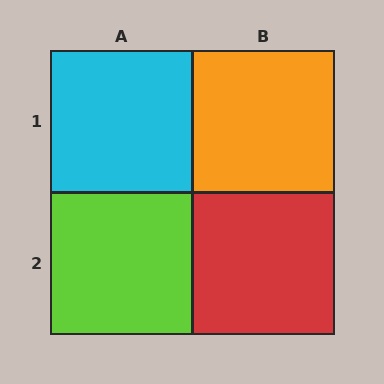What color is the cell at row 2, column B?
Red.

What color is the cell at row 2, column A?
Lime.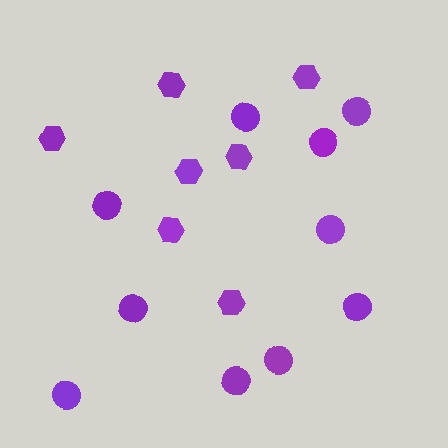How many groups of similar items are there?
There are 2 groups: one group of circles (10) and one group of hexagons (7).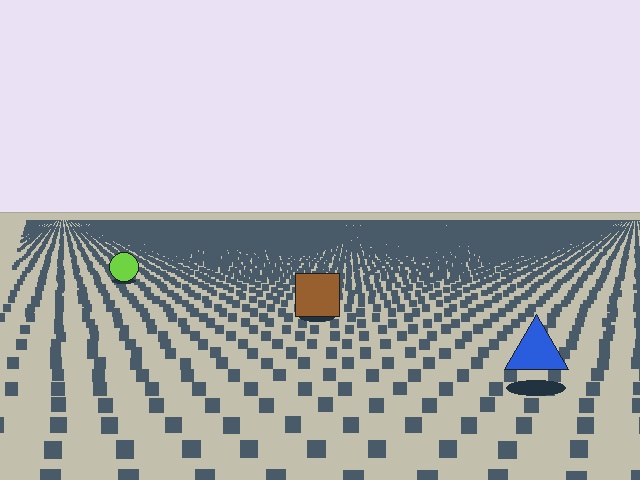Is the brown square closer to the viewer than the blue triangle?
No. The blue triangle is closer — you can tell from the texture gradient: the ground texture is coarser near it.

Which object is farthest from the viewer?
The lime circle is farthest from the viewer. It appears smaller and the ground texture around it is denser.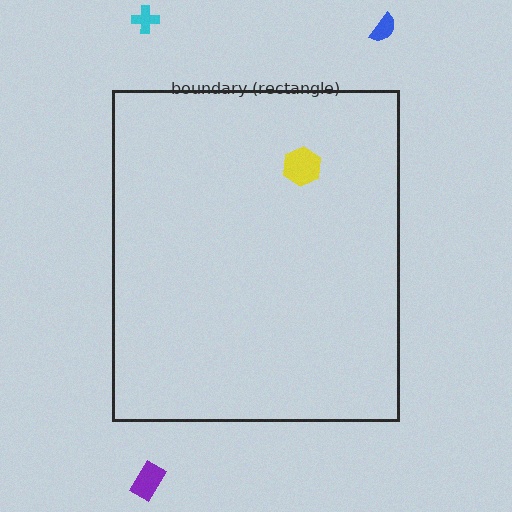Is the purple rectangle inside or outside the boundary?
Outside.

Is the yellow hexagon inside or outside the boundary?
Inside.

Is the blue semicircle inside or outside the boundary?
Outside.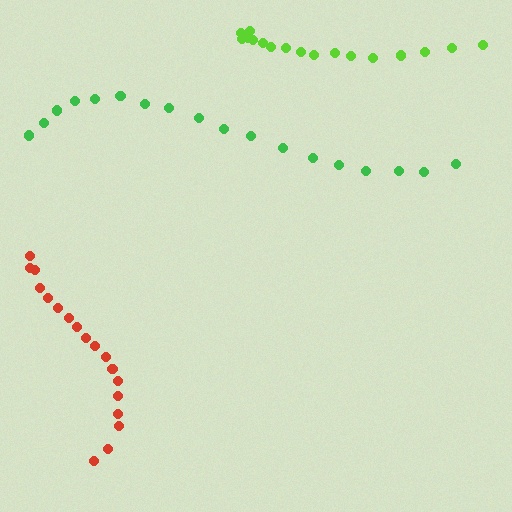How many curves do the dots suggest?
There are 3 distinct paths.